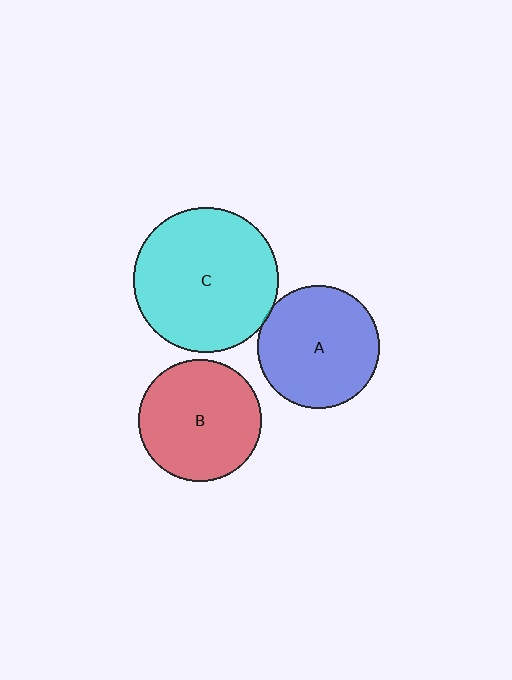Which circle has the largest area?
Circle C (cyan).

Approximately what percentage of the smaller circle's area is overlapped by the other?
Approximately 5%.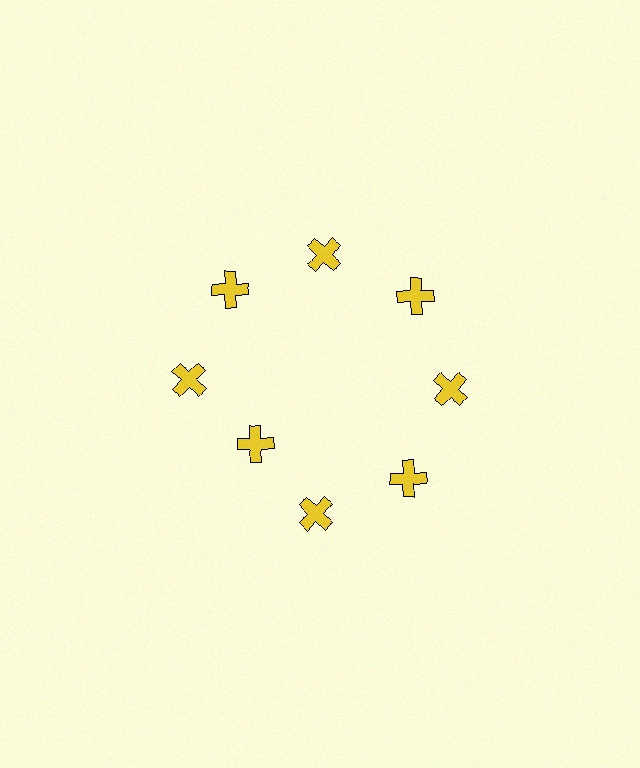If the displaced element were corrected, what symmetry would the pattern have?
It would have 8-fold rotational symmetry — the pattern would map onto itself every 45 degrees.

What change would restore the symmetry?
The symmetry would be restored by moving it outward, back onto the ring so that all 8 crosses sit at equal angles and equal distance from the center.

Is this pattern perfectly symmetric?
No. The 8 yellow crosses are arranged in a ring, but one element near the 8 o'clock position is pulled inward toward the center, breaking the 8-fold rotational symmetry.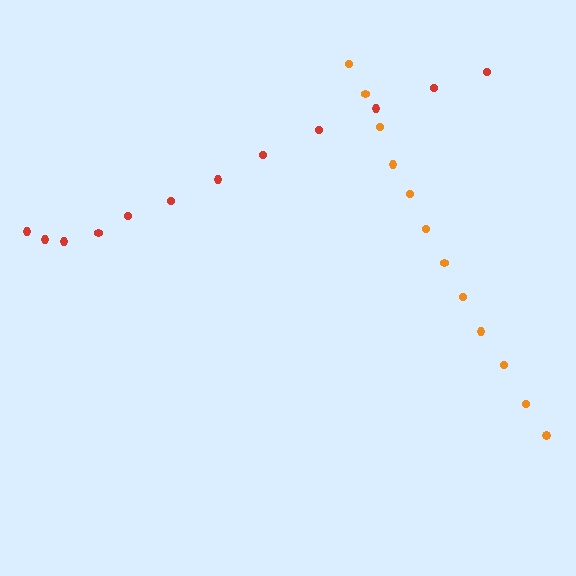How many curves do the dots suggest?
There are 2 distinct paths.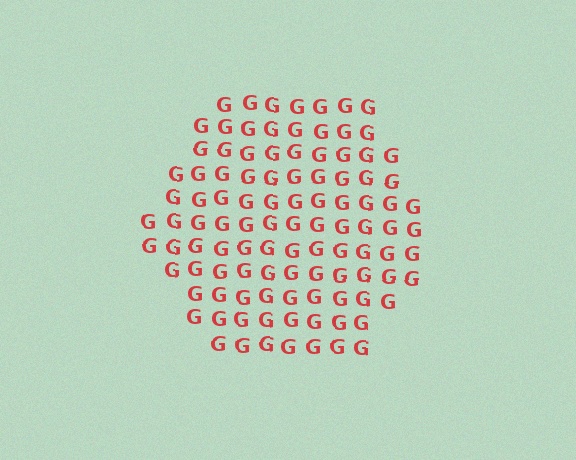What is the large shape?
The large shape is a hexagon.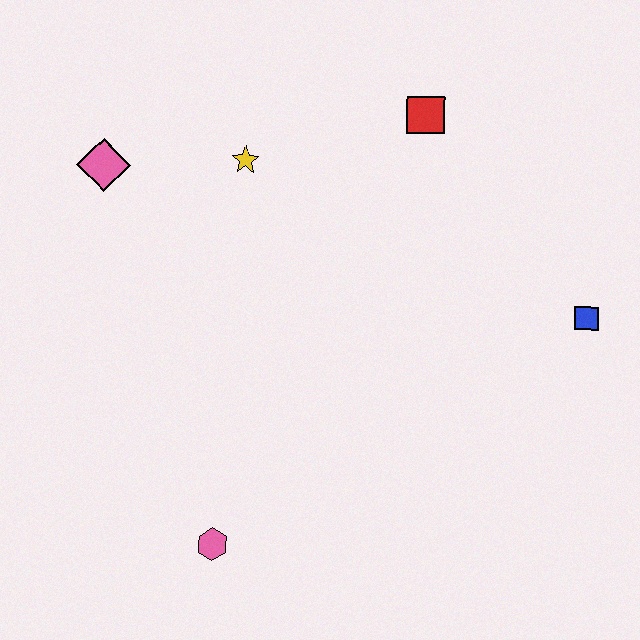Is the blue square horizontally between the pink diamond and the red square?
No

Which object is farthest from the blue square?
The pink diamond is farthest from the blue square.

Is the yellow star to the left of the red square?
Yes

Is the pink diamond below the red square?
Yes